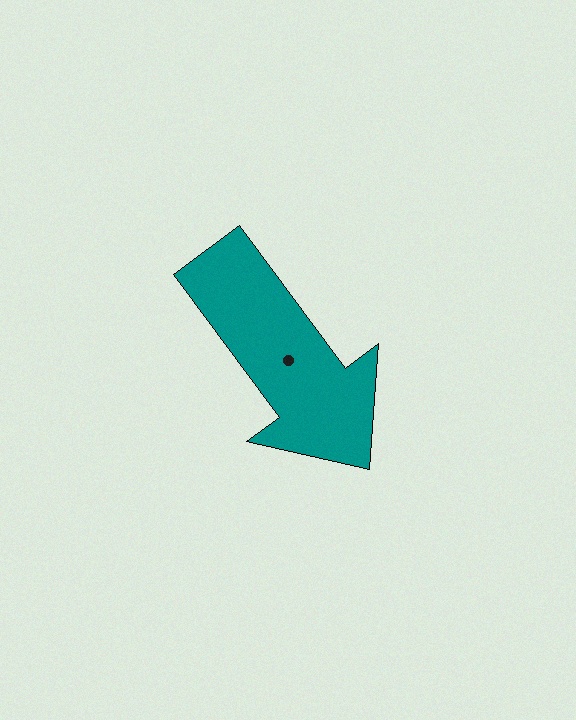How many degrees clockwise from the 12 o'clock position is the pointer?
Approximately 143 degrees.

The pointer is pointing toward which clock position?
Roughly 5 o'clock.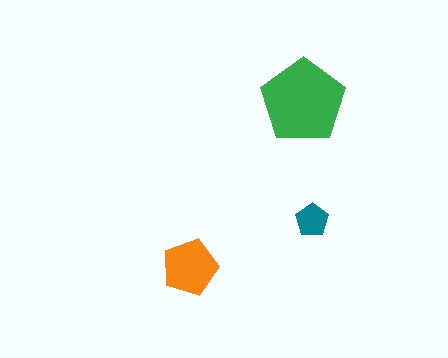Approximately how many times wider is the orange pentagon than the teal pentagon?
About 1.5 times wider.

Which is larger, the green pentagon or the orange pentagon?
The green one.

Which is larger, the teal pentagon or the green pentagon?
The green one.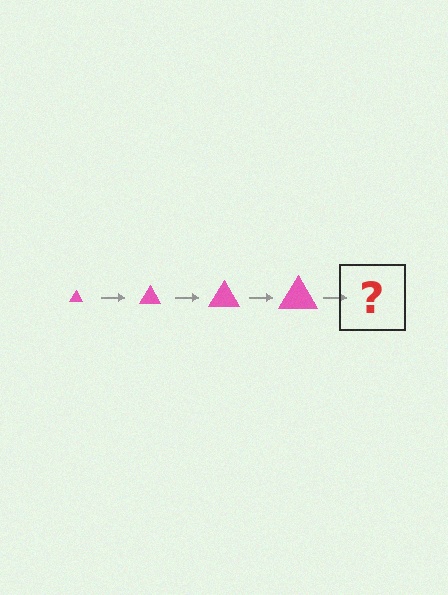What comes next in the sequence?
The next element should be a pink triangle, larger than the previous one.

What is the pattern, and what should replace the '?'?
The pattern is that the triangle gets progressively larger each step. The '?' should be a pink triangle, larger than the previous one.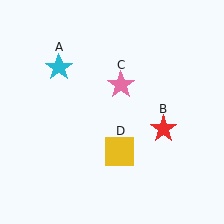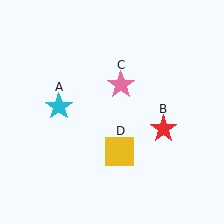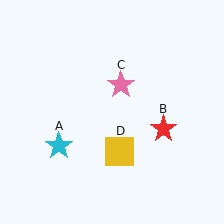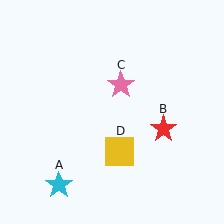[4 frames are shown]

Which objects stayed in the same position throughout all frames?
Red star (object B) and pink star (object C) and yellow square (object D) remained stationary.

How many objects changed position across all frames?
1 object changed position: cyan star (object A).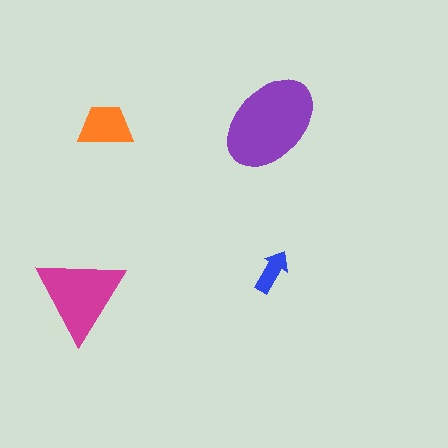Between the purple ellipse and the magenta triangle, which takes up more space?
The purple ellipse.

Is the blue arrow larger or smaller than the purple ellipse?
Smaller.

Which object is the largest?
The purple ellipse.